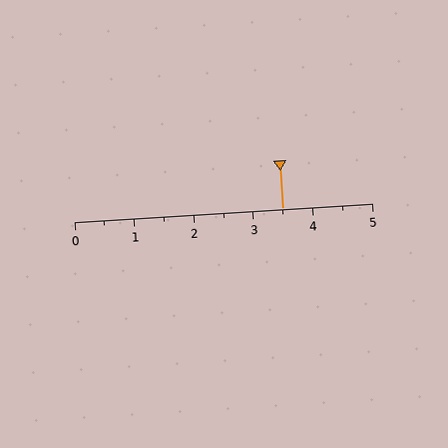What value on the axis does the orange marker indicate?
The marker indicates approximately 3.5.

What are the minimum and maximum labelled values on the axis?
The axis runs from 0 to 5.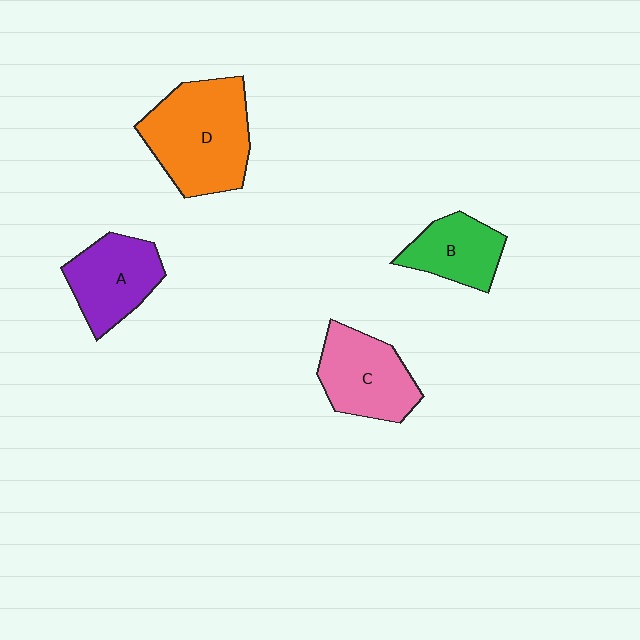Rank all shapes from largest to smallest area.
From largest to smallest: D (orange), C (pink), A (purple), B (green).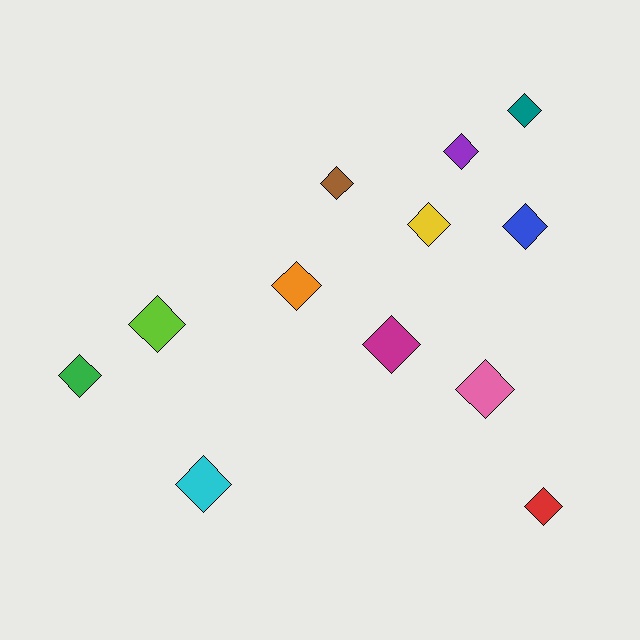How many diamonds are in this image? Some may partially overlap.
There are 12 diamonds.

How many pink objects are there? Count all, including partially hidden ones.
There is 1 pink object.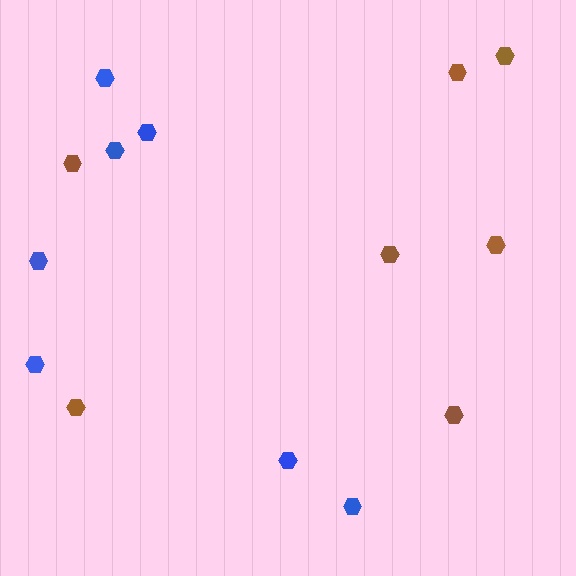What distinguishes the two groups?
There are 2 groups: one group of brown hexagons (7) and one group of blue hexagons (7).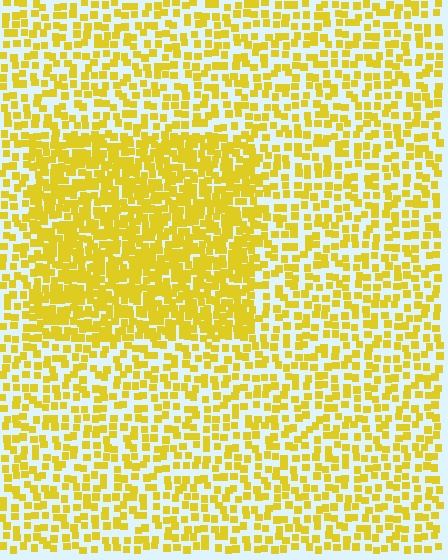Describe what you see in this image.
The image contains small yellow elements arranged at two different densities. A rectangle-shaped region is visible where the elements are more densely packed than the surrounding area.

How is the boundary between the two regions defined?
The boundary is defined by a change in element density (approximately 2.0x ratio). All elements are the same color, size, and shape.